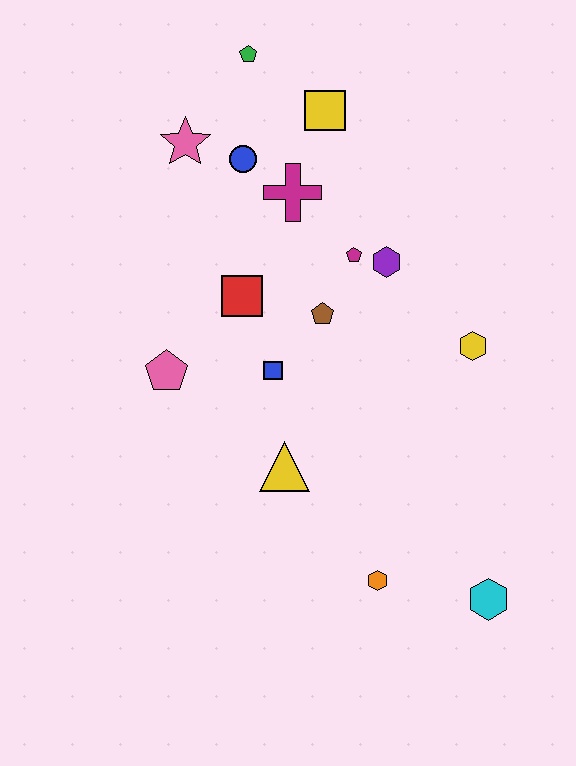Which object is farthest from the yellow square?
The cyan hexagon is farthest from the yellow square.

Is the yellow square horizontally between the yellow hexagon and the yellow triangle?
Yes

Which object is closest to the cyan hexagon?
The orange hexagon is closest to the cyan hexagon.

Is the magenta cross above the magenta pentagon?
Yes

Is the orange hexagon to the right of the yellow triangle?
Yes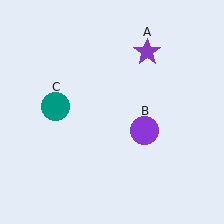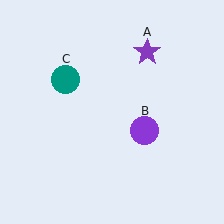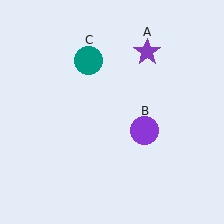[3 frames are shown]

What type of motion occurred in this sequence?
The teal circle (object C) rotated clockwise around the center of the scene.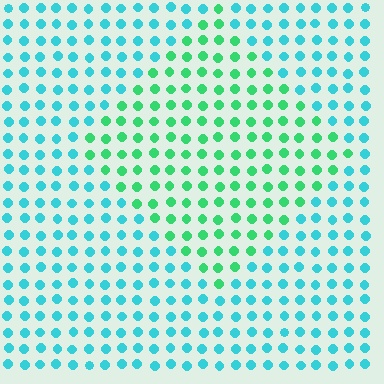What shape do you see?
I see a diamond.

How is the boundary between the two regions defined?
The boundary is defined purely by a slight shift in hue (about 41 degrees). Spacing, size, and orientation are identical on both sides.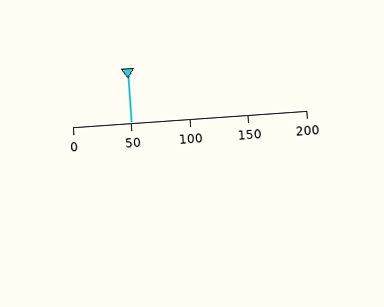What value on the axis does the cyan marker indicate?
The marker indicates approximately 50.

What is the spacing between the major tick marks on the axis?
The major ticks are spaced 50 apart.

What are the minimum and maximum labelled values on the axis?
The axis runs from 0 to 200.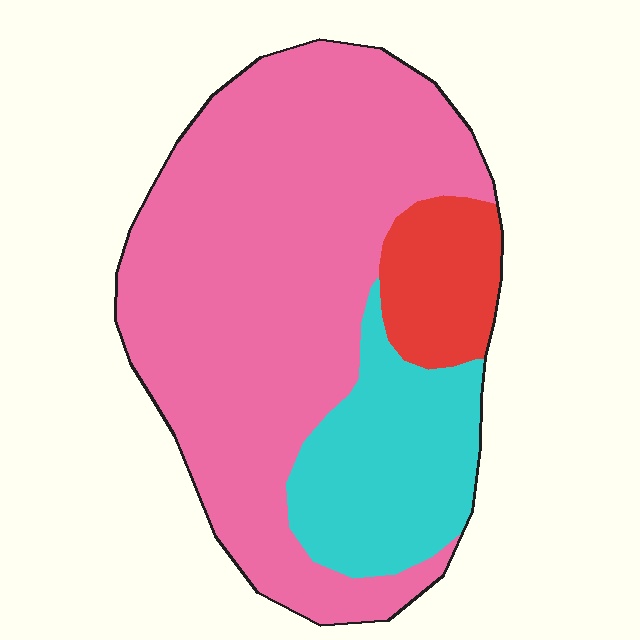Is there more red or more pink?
Pink.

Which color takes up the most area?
Pink, at roughly 70%.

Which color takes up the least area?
Red, at roughly 10%.